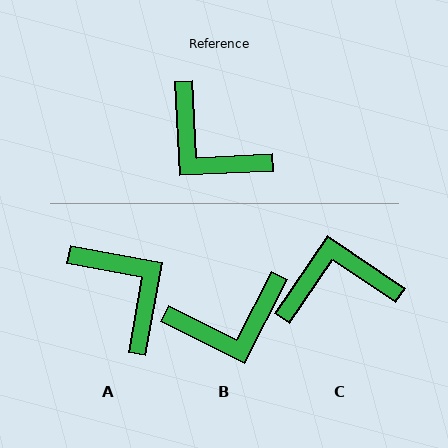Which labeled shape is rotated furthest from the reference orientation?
A, about 167 degrees away.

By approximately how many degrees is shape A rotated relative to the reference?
Approximately 167 degrees counter-clockwise.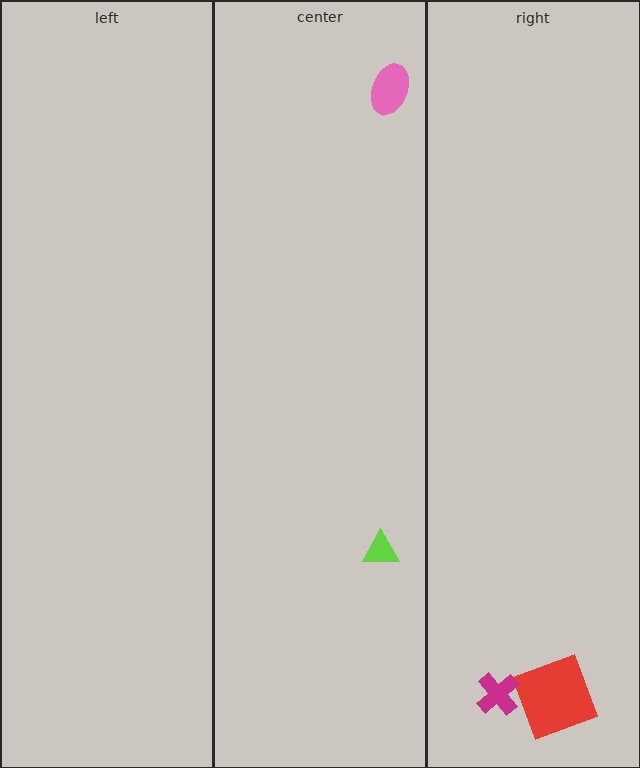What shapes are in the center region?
The lime triangle, the pink ellipse.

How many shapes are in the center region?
2.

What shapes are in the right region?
The red square, the magenta cross.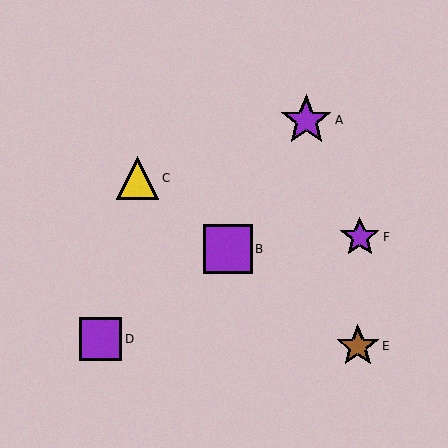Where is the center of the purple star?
The center of the purple star is at (306, 120).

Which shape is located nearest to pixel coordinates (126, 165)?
The yellow triangle (labeled C) at (138, 178) is nearest to that location.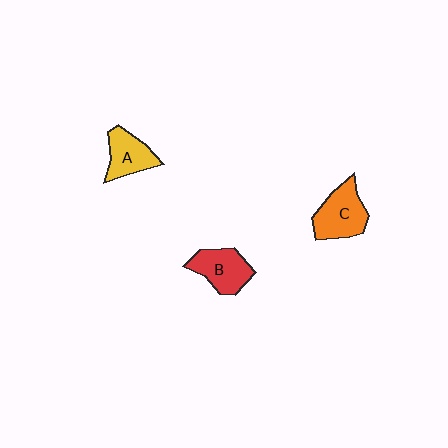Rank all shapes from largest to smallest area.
From largest to smallest: C (orange), B (red), A (yellow).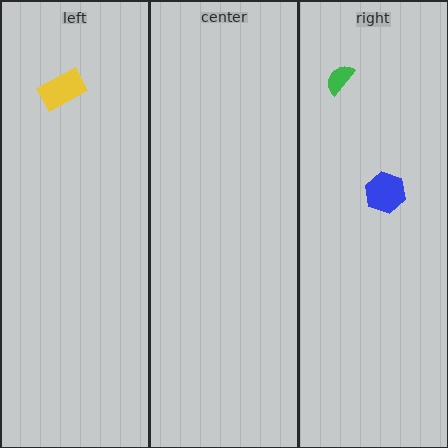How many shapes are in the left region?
1.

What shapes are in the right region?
The green semicircle, the blue hexagon.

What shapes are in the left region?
The yellow rectangle.